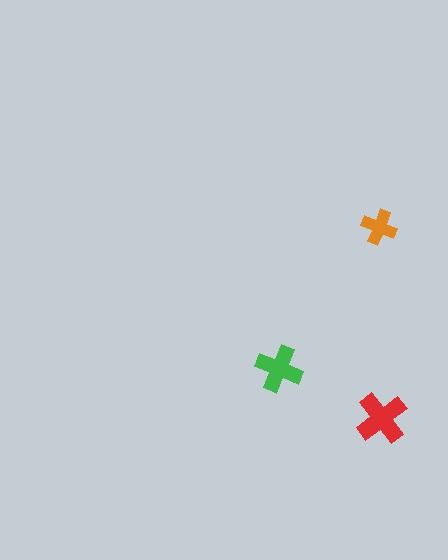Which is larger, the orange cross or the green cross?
The green one.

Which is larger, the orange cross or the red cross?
The red one.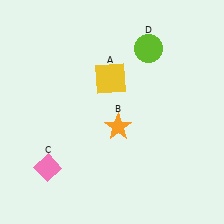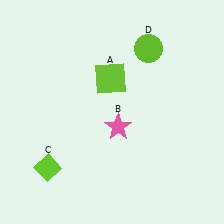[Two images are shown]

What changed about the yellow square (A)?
In Image 1, A is yellow. In Image 2, it changed to lime.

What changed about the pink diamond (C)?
In Image 1, C is pink. In Image 2, it changed to lime.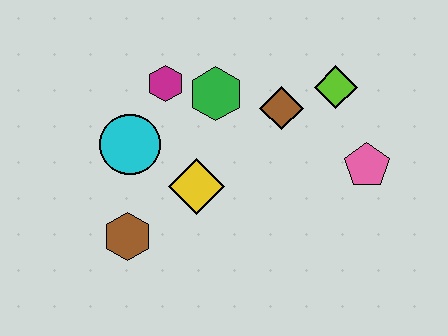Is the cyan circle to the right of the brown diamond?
No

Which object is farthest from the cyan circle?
The pink pentagon is farthest from the cyan circle.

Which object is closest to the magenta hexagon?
The green hexagon is closest to the magenta hexagon.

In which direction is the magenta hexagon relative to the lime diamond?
The magenta hexagon is to the left of the lime diamond.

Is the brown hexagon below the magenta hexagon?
Yes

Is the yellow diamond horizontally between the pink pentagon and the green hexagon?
No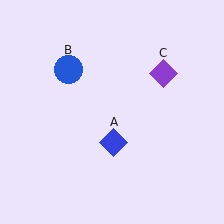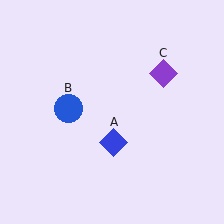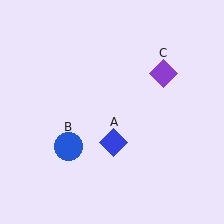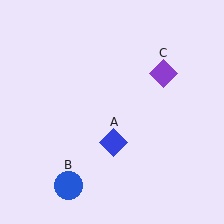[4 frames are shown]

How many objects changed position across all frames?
1 object changed position: blue circle (object B).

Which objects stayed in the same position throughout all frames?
Blue diamond (object A) and purple diamond (object C) remained stationary.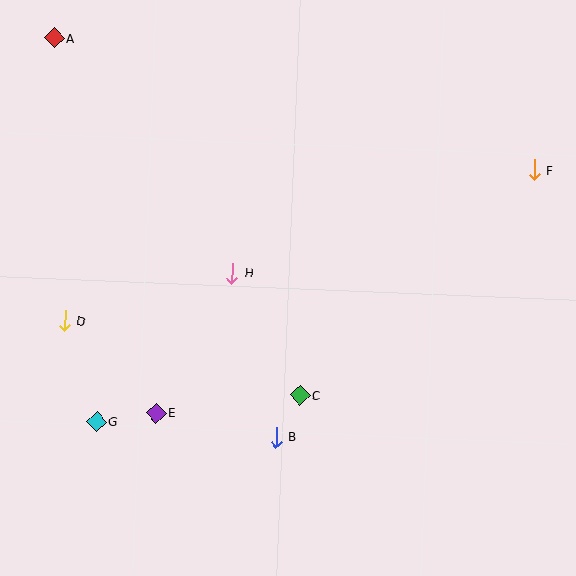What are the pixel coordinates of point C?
Point C is at (300, 396).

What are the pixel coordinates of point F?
Point F is at (534, 170).